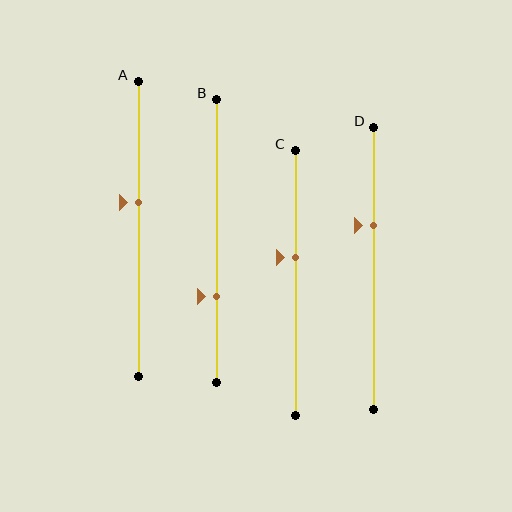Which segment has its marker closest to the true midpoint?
Segment A has its marker closest to the true midpoint.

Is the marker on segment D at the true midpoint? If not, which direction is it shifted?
No, the marker on segment D is shifted upward by about 15% of the segment length.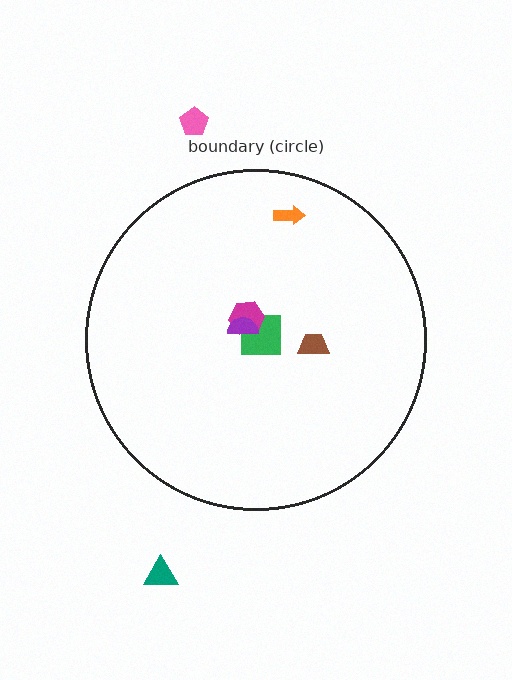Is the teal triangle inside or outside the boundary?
Outside.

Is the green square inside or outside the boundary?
Inside.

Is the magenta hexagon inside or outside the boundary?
Inside.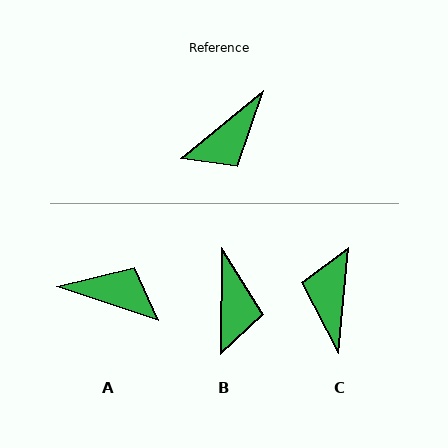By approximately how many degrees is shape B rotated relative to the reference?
Approximately 51 degrees counter-clockwise.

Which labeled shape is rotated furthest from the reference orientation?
C, about 134 degrees away.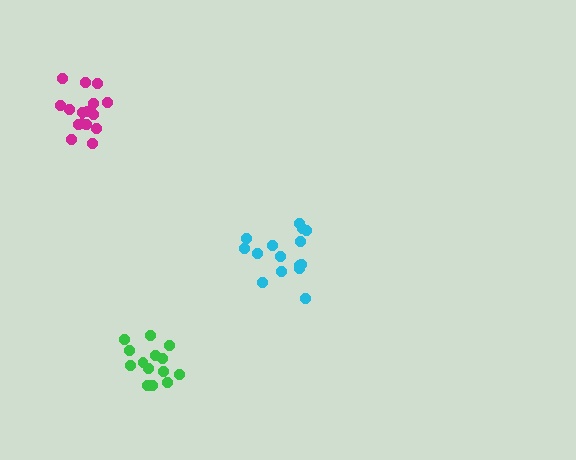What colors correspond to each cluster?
The clusters are colored: cyan, magenta, green.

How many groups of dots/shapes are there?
There are 3 groups.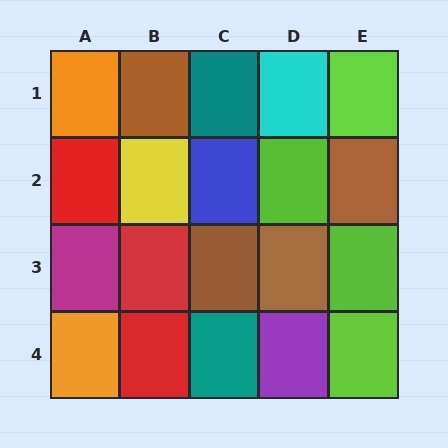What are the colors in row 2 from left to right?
Red, yellow, blue, lime, brown.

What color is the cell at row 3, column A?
Magenta.